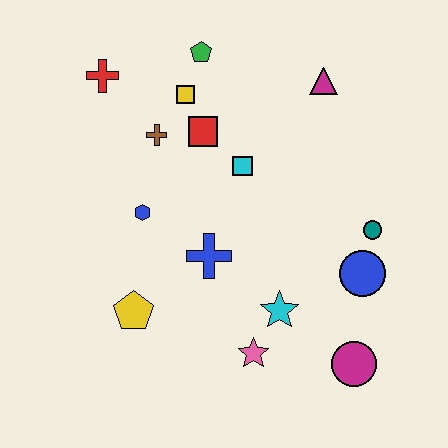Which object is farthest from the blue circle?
The red cross is farthest from the blue circle.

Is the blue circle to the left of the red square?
No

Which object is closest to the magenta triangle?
The cyan square is closest to the magenta triangle.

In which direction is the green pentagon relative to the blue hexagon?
The green pentagon is above the blue hexagon.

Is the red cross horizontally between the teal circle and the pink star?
No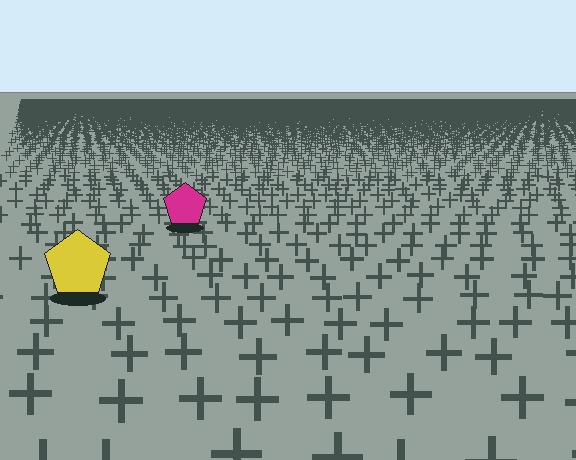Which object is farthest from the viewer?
The magenta pentagon is farthest from the viewer. It appears smaller and the ground texture around it is denser.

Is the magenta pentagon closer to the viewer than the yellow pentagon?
No. The yellow pentagon is closer — you can tell from the texture gradient: the ground texture is coarser near it.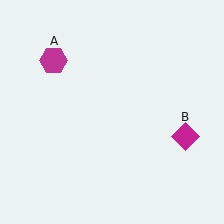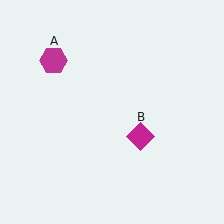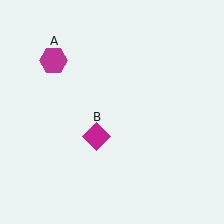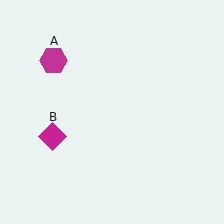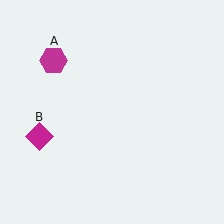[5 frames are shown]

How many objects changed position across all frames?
1 object changed position: magenta diamond (object B).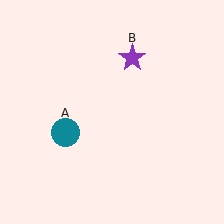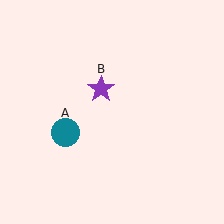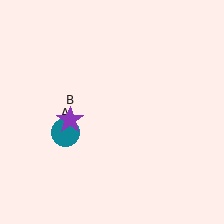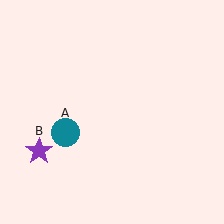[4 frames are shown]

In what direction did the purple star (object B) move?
The purple star (object B) moved down and to the left.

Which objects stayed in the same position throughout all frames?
Teal circle (object A) remained stationary.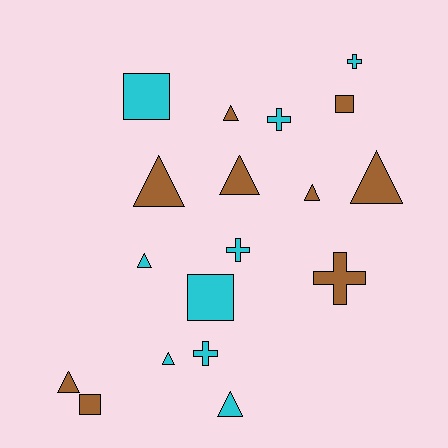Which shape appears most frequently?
Triangle, with 9 objects.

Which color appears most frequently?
Cyan, with 9 objects.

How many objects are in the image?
There are 18 objects.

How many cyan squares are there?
There are 2 cyan squares.